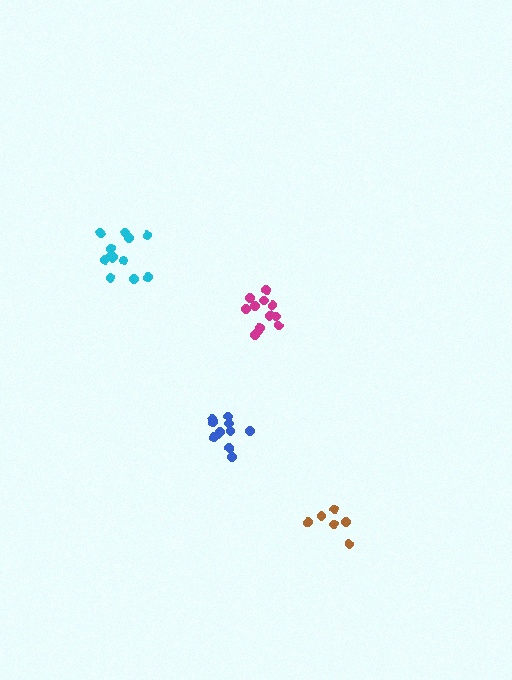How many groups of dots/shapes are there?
There are 4 groups.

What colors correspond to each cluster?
The clusters are colored: brown, magenta, cyan, blue.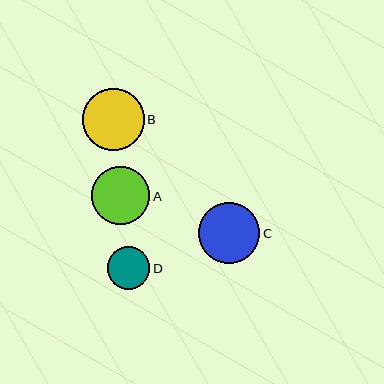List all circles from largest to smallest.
From largest to smallest: B, C, A, D.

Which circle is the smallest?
Circle D is the smallest with a size of approximately 42 pixels.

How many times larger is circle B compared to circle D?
Circle B is approximately 1.5 times the size of circle D.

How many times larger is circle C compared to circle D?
Circle C is approximately 1.4 times the size of circle D.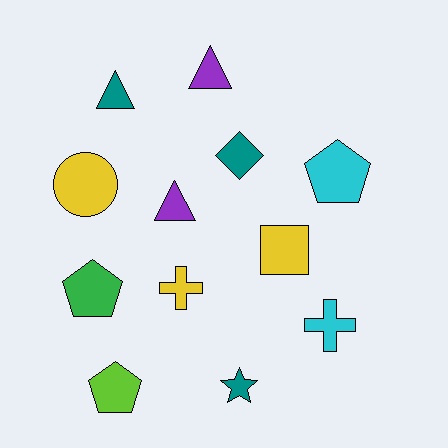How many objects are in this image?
There are 12 objects.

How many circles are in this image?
There is 1 circle.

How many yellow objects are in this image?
There are 3 yellow objects.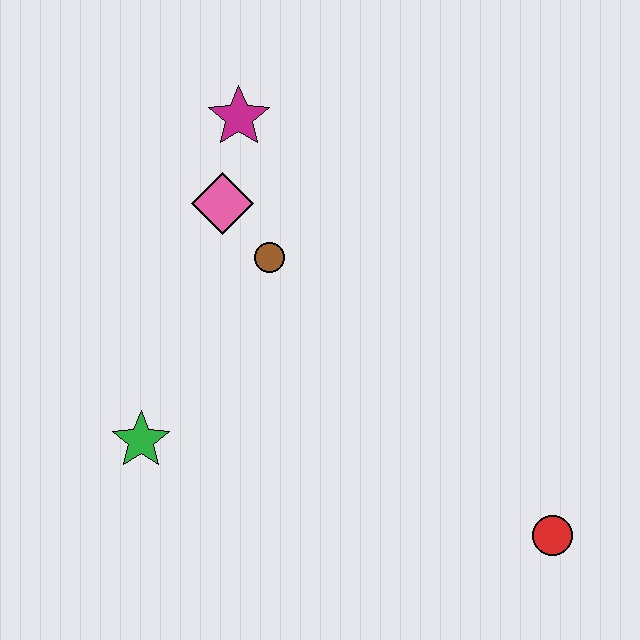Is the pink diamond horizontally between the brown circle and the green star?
Yes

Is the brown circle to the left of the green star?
No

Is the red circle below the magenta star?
Yes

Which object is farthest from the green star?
The red circle is farthest from the green star.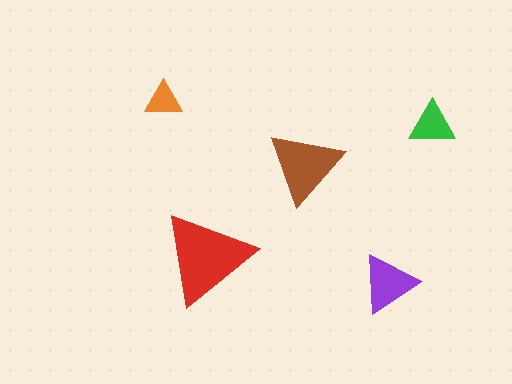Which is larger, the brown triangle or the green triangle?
The brown one.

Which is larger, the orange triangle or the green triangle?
The green one.